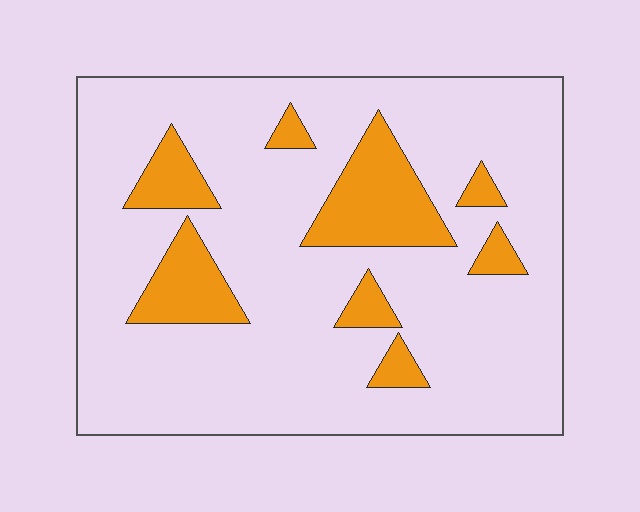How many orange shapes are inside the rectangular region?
8.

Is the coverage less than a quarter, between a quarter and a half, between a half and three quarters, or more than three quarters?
Less than a quarter.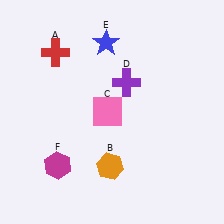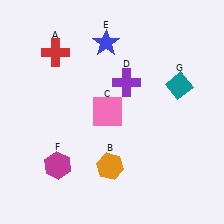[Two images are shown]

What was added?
A teal diamond (G) was added in Image 2.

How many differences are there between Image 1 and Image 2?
There is 1 difference between the two images.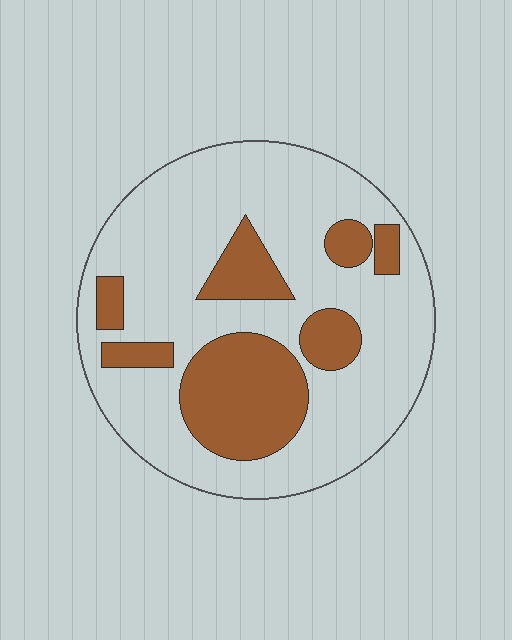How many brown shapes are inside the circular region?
7.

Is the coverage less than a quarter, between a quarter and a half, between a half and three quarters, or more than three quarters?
Between a quarter and a half.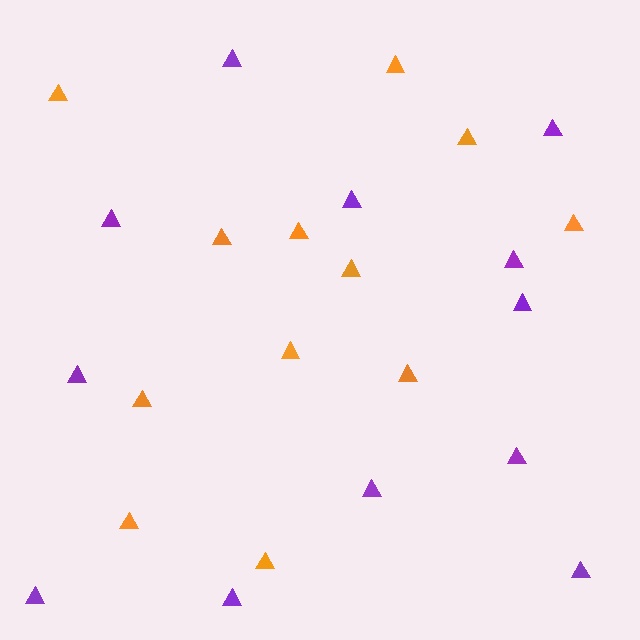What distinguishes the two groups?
There are 2 groups: one group of orange triangles (12) and one group of purple triangles (12).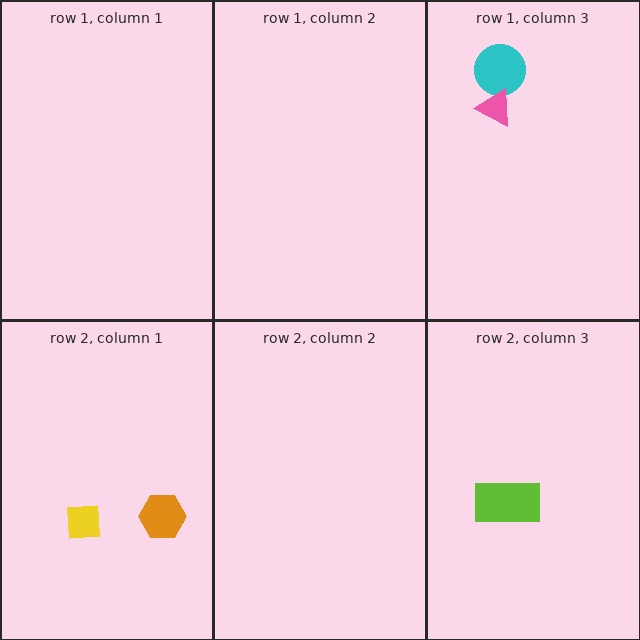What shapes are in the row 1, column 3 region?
The cyan circle, the pink triangle.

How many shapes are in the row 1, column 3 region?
2.